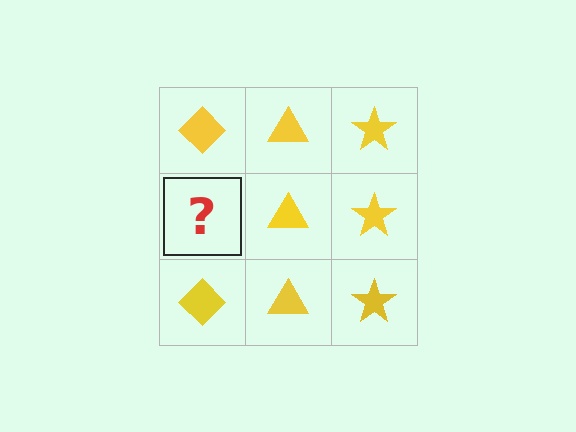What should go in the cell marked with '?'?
The missing cell should contain a yellow diamond.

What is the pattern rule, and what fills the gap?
The rule is that each column has a consistent shape. The gap should be filled with a yellow diamond.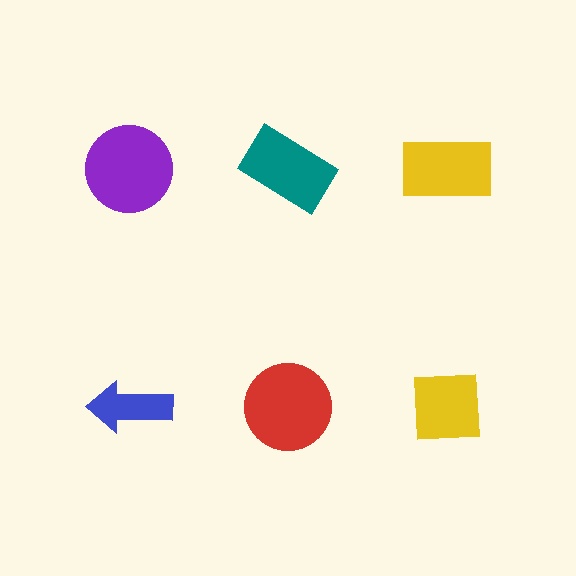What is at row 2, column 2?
A red circle.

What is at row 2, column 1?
A blue arrow.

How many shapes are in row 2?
3 shapes.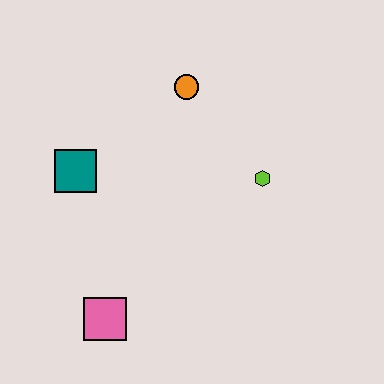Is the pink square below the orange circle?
Yes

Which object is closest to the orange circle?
The lime hexagon is closest to the orange circle.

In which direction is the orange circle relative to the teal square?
The orange circle is to the right of the teal square.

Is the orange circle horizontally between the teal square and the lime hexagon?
Yes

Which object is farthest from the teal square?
The lime hexagon is farthest from the teal square.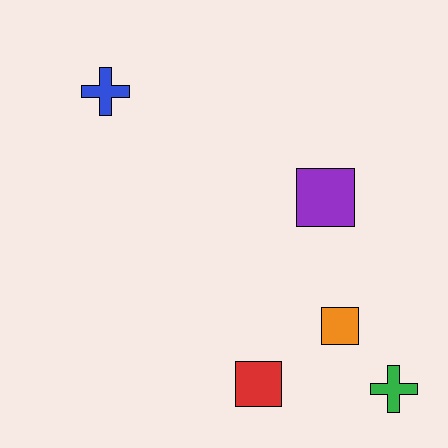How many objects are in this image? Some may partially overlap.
There are 5 objects.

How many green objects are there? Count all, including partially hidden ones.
There is 1 green object.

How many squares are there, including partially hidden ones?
There are 3 squares.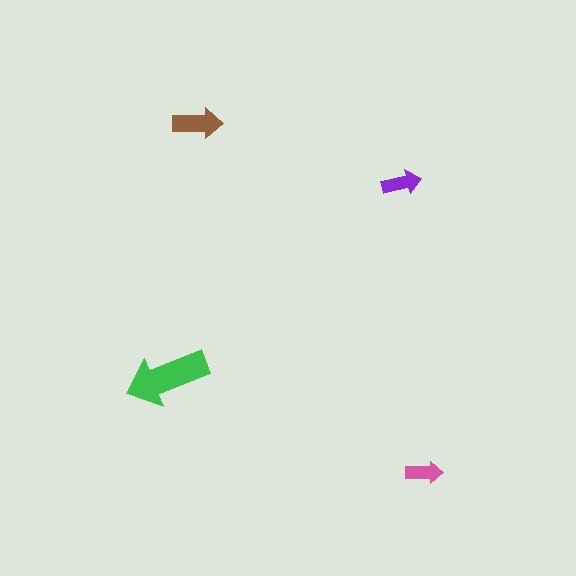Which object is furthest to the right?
The pink arrow is rightmost.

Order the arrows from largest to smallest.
the green one, the brown one, the purple one, the pink one.